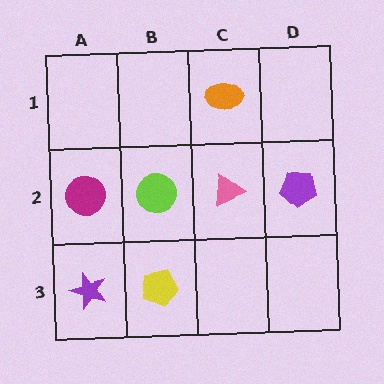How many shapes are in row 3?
2 shapes.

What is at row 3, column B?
A yellow pentagon.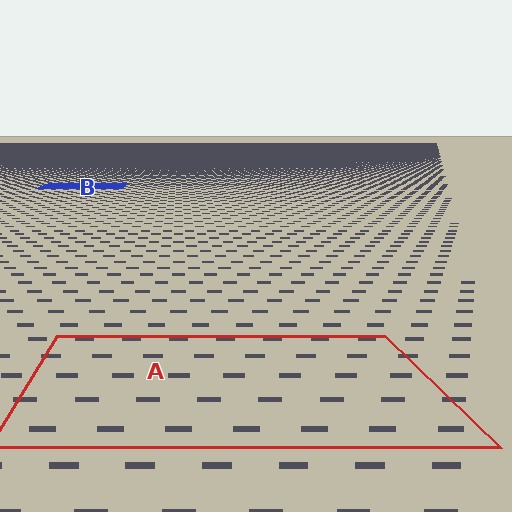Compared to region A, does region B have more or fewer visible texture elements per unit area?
Region B has more texture elements per unit area — they are packed more densely because it is farther away.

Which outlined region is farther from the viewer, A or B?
Region B is farther from the viewer — the texture elements inside it appear smaller and more densely packed.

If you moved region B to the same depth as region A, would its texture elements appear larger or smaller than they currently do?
They would appear larger. At a closer depth, the same texture elements are projected at a bigger on-screen size.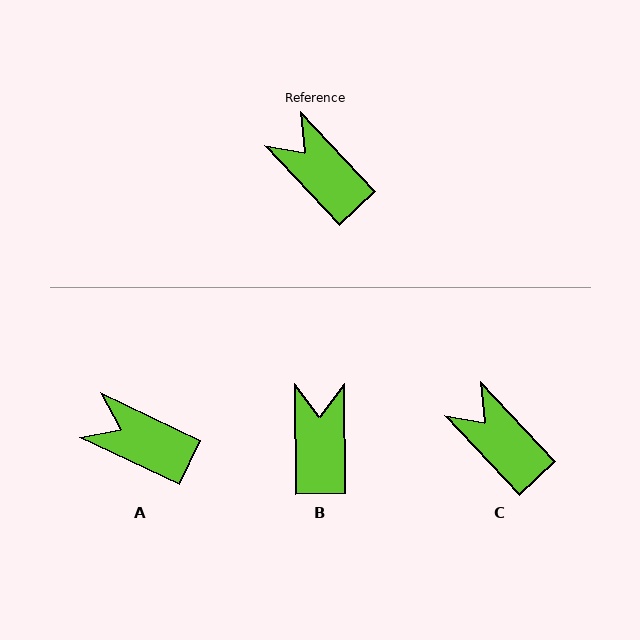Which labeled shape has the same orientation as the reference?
C.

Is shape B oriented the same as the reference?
No, it is off by about 43 degrees.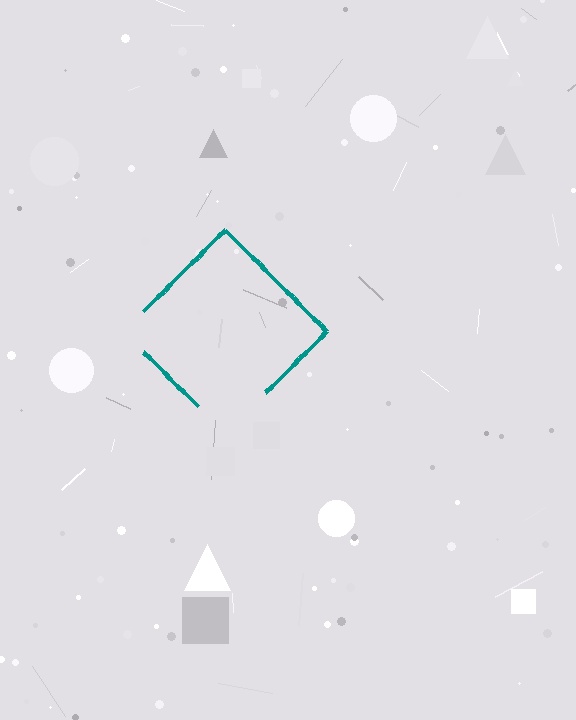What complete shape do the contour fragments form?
The contour fragments form a diamond.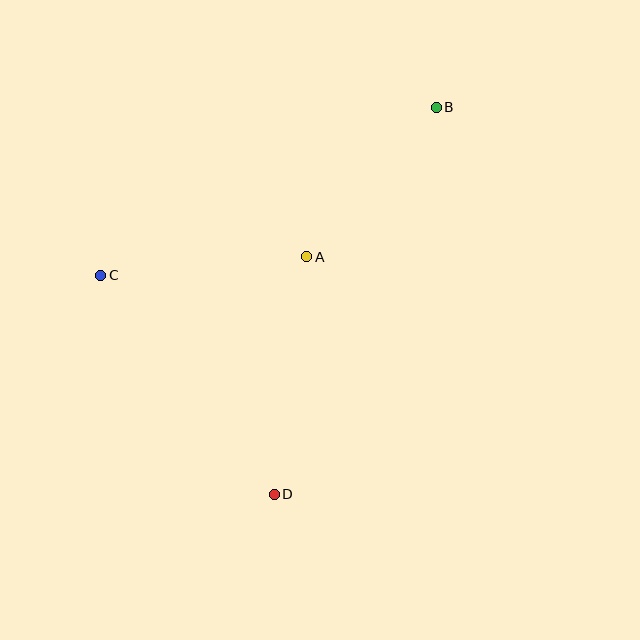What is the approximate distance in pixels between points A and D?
The distance between A and D is approximately 239 pixels.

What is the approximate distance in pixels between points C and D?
The distance between C and D is approximately 279 pixels.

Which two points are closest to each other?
Points A and B are closest to each other.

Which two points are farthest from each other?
Points B and D are farthest from each other.